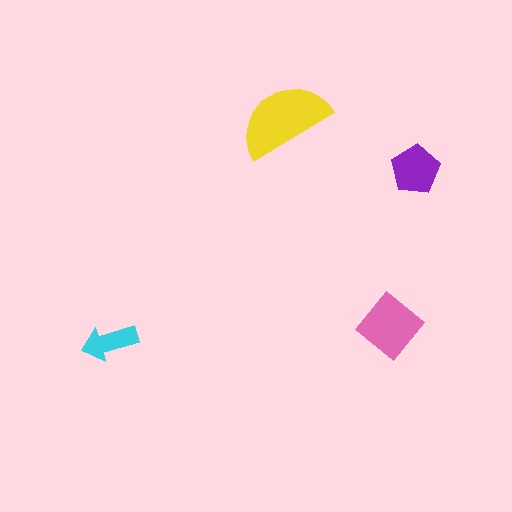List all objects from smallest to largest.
The cyan arrow, the purple pentagon, the pink diamond, the yellow semicircle.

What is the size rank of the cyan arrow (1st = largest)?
4th.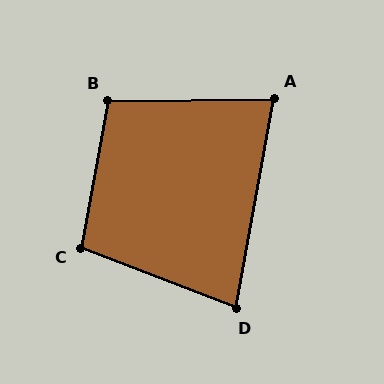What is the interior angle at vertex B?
Approximately 101 degrees (obtuse).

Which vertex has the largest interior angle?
C, at approximately 101 degrees.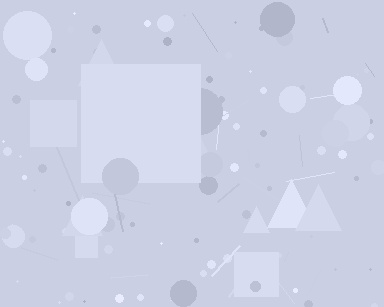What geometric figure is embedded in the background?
A square is embedded in the background.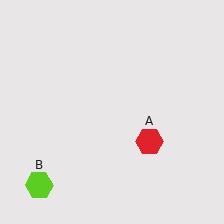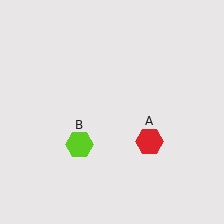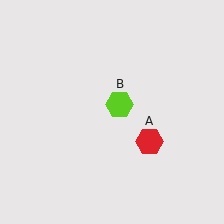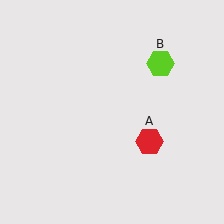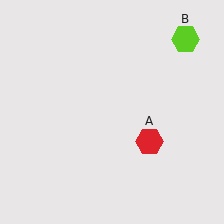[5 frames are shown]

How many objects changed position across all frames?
1 object changed position: lime hexagon (object B).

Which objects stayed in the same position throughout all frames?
Red hexagon (object A) remained stationary.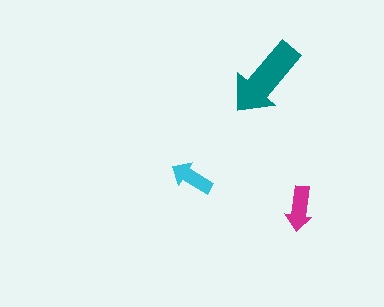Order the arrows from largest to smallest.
the teal one, the magenta one, the cyan one.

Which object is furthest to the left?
The cyan arrow is leftmost.